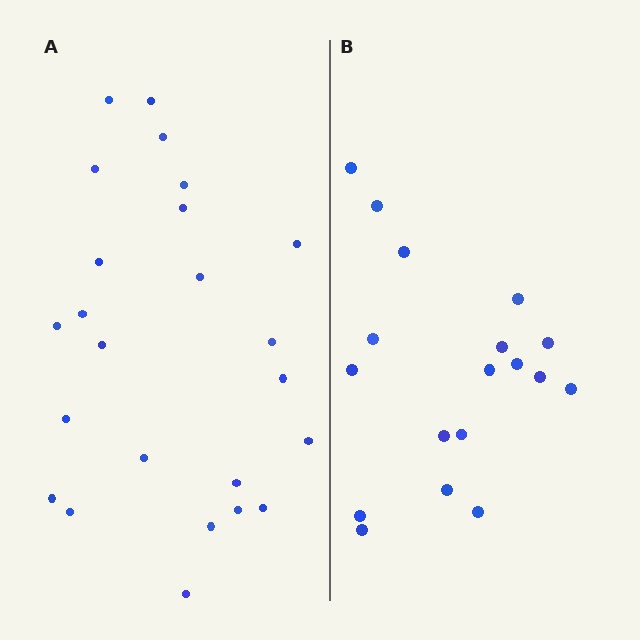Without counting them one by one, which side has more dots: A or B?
Region A (the left region) has more dots.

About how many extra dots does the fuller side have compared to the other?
Region A has about 6 more dots than region B.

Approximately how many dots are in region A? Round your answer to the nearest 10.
About 20 dots. (The exact count is 24, which rounds to 20.)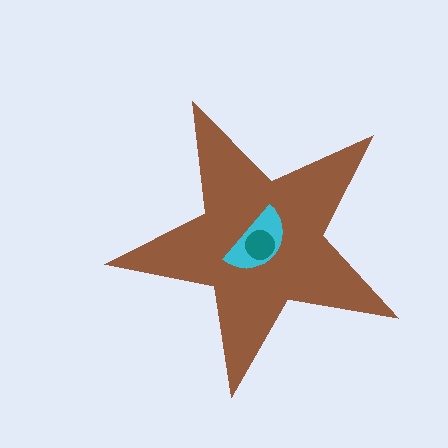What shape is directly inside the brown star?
The cyan semicircle.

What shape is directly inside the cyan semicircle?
The teal circle.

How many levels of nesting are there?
3.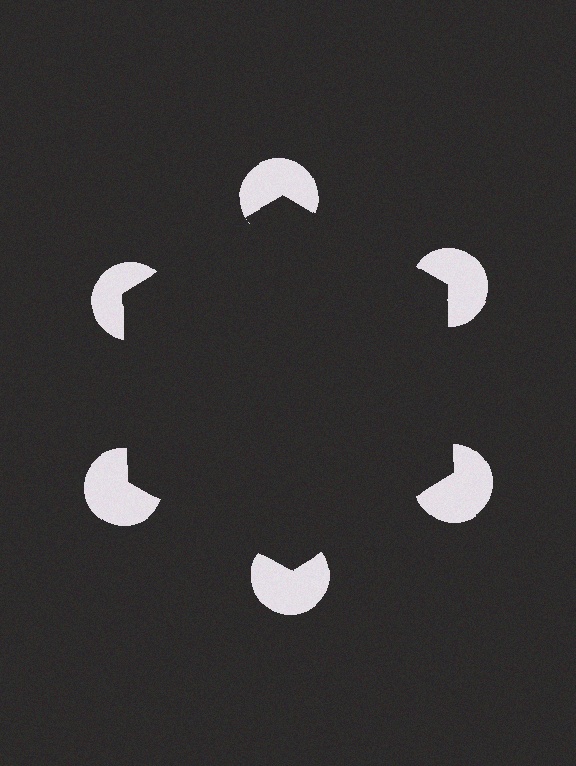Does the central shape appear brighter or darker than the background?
It typically appears slightly darker than the background, even though no actual brightness change is drawn.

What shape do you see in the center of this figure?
An illusory hexagon — its edges are inferred from the aligned wedge cuts in the pac-man discs, not physically drawn.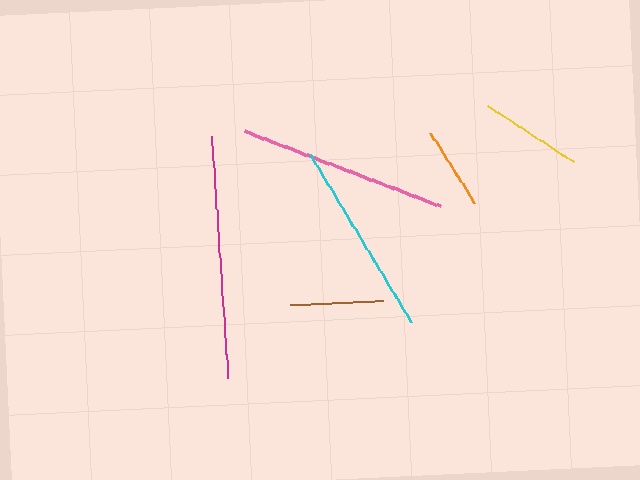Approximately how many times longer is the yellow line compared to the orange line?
The yellow line is approximately 1.2 times the length of the orange line.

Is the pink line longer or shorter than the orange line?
The pink line is longer than the orange line.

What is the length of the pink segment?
The pink segment is approximately 209 pixels long.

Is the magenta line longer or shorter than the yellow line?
The magenta line is longer than the yellow line.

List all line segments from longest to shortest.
From longest to shortest: magenta, pink, cyan, yellow, brown, orange.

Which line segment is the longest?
The magenta line is the longest at approximately 244 pixels.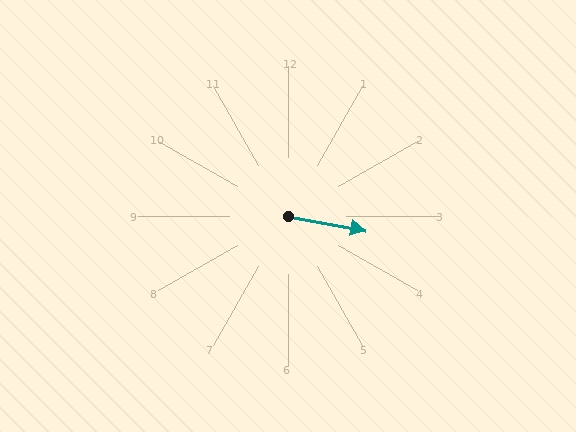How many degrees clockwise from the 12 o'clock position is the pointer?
Approximately 100 degrees.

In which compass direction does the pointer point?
East.